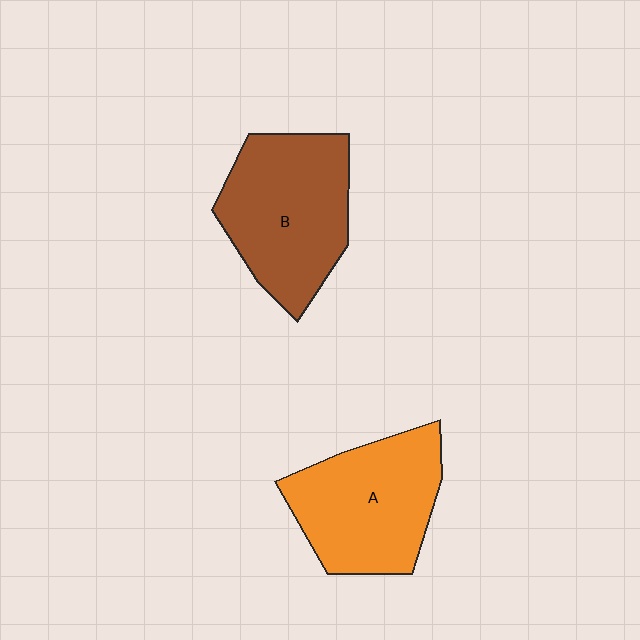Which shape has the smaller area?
Shape A (orange).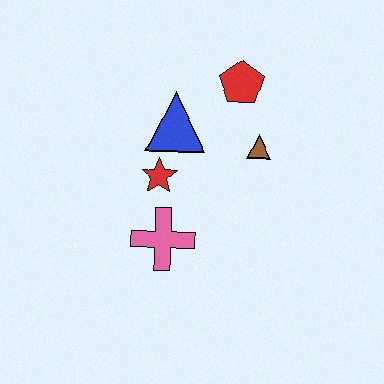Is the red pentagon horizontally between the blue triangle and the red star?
No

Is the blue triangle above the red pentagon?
No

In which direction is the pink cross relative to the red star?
The pink cross is below the red star.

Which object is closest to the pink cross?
The red star is closest to the pink cross.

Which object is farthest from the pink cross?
The red pentagon is farthest from the pink cross.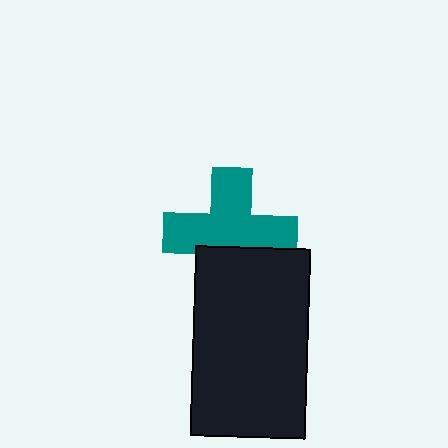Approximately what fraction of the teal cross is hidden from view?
Roughly 31% of the teal cross is hidden behind the black rectangle.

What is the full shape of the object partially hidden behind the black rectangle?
The partially hidden object is a teal cross.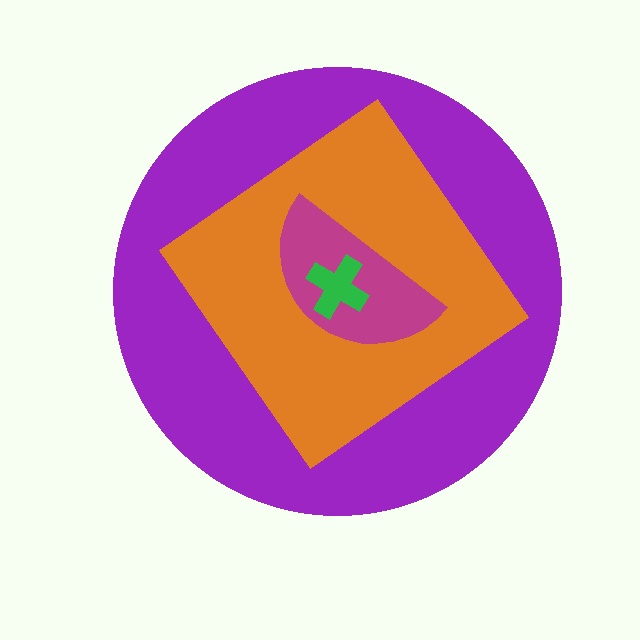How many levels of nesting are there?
4.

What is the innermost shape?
The green cross.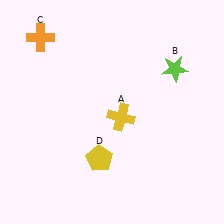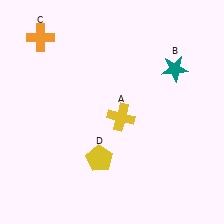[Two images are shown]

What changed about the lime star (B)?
In Image 1, B is lime. In Image 2, it changed to teal.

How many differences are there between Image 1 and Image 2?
There is 1 difference between the two images.